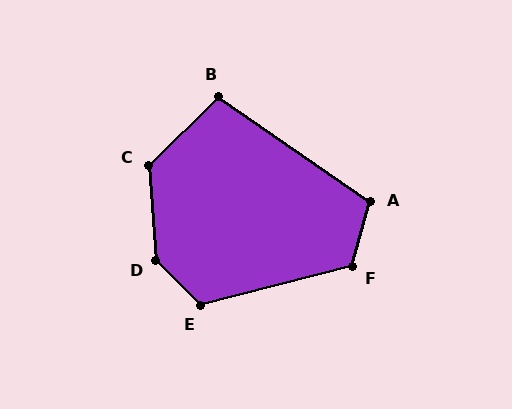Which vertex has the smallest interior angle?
B, at approximately 101 degrees.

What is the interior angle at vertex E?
Approximately 121 degrees (obtuse).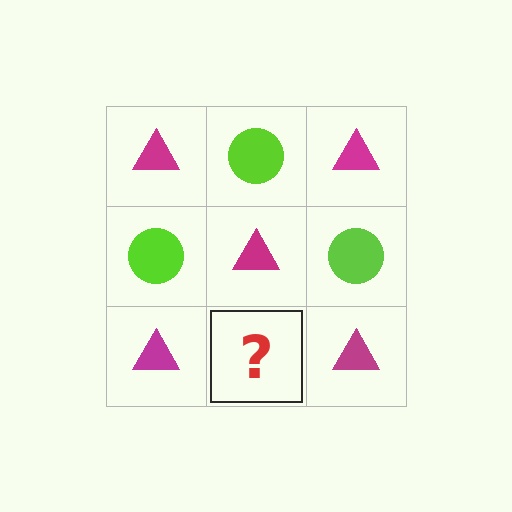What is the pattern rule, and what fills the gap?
The rule is that it alternates magenta triangle and lime circle in a checkerboard pattern. The gap should be filled with a lime circle.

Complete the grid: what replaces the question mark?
The question mark should be replaced with a lime circle.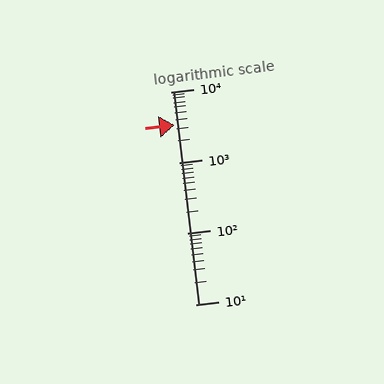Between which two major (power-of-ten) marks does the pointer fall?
The pointer is between 1000 and 10000.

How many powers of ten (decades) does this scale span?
The scale spans 3 decades, from 10 to 10000.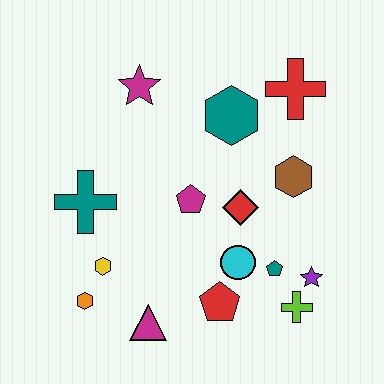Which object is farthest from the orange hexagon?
The red cross is farthest from the orange hexagon.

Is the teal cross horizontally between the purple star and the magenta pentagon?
No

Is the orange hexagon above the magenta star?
No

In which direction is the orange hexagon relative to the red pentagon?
The orange hexagon is to the left of the red pentagon.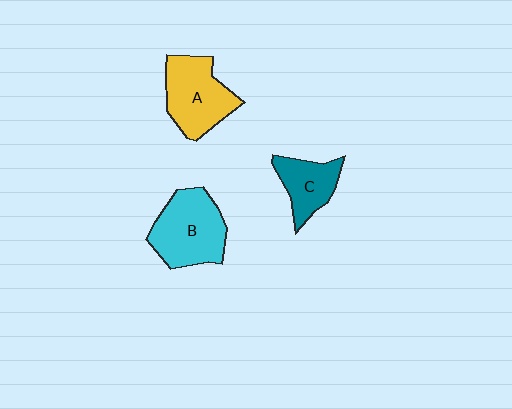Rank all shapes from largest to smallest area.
From largest to smallest: B (cyan), A (yellow), C (teal).